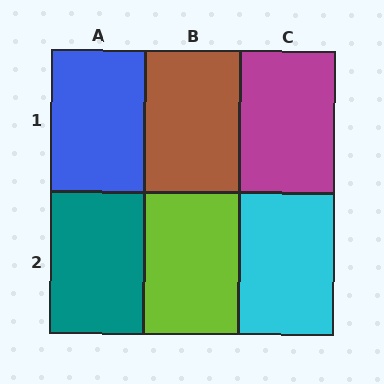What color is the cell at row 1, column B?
Brown.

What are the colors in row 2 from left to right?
Teal, lime, cyan.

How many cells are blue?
1 cell is blue.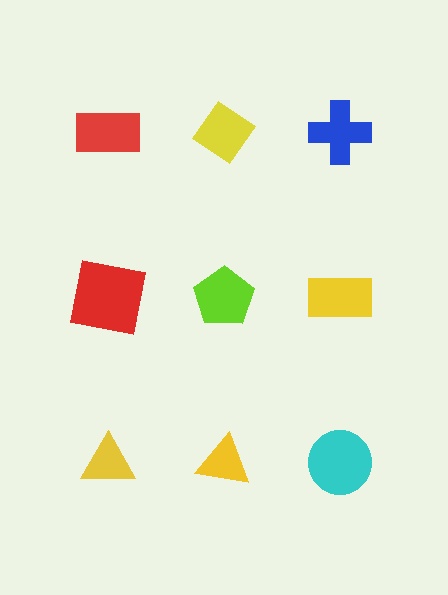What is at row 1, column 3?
A blue cross.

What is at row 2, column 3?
A yellow rectangle.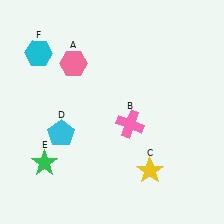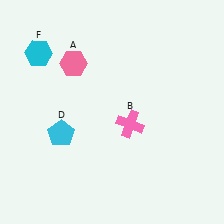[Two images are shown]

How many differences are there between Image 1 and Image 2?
There are 2 differences between the two images.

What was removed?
The yellow star (C), the green star (E) were removed in Image 2.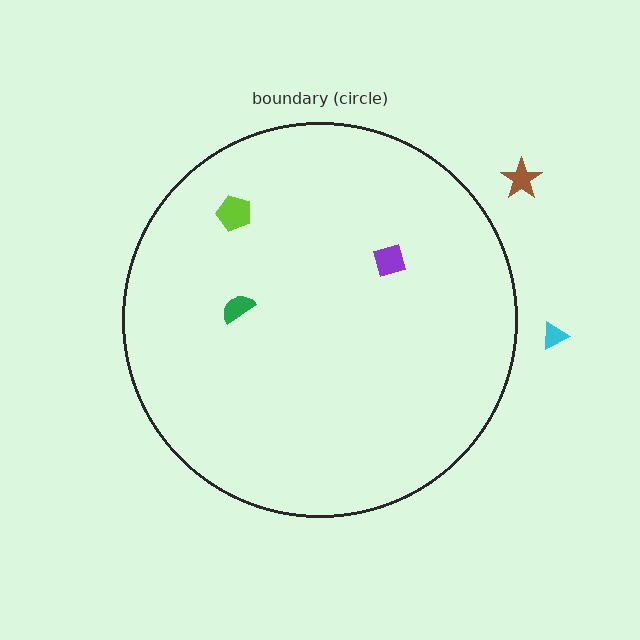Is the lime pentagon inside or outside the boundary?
Inside.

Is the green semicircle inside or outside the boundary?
Inside.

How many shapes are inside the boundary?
3 inside, 2 outside.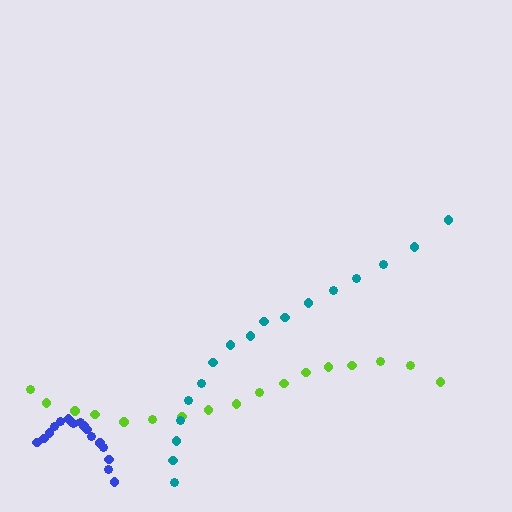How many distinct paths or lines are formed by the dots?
There are 3 distinct paths.